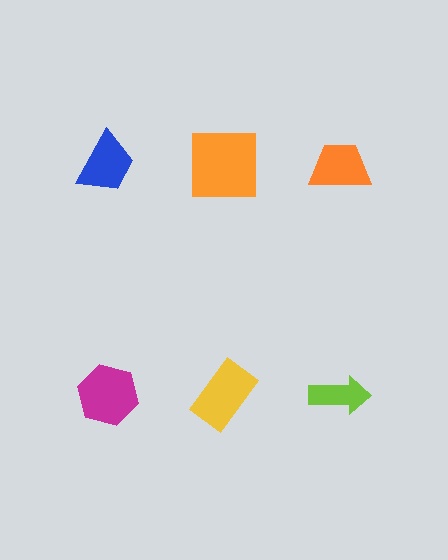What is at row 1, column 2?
An orange square.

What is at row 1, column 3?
An orange trapezoid.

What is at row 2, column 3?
A lime arrow.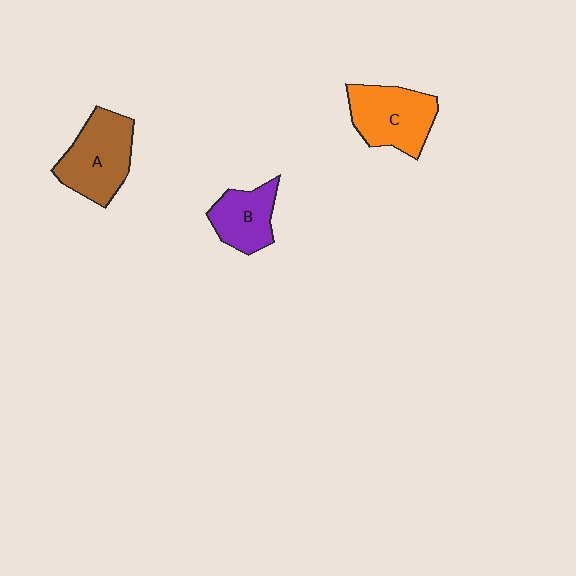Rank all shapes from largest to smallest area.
From largest to smallest: A (brown), C (orange), B (purple).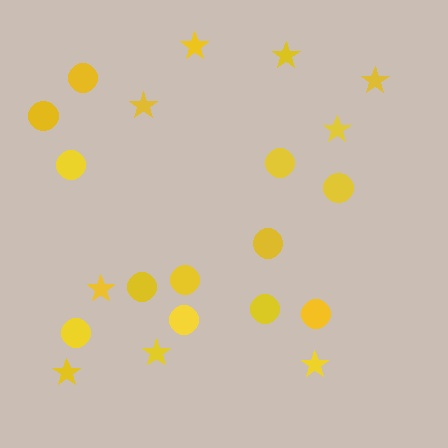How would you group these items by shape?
There are 2 groups: one group of stars (9) and one group of circles (12).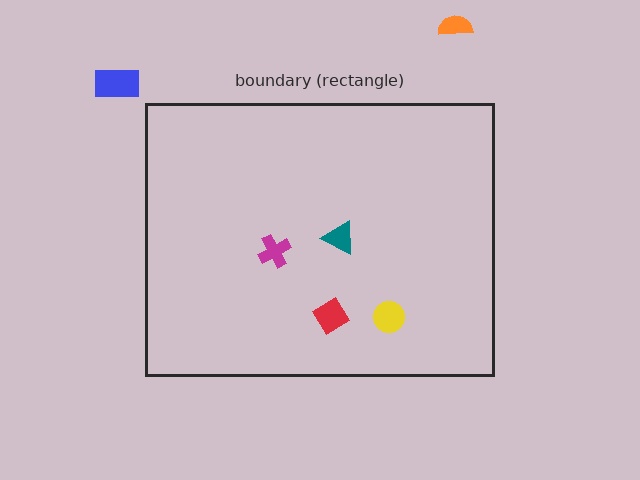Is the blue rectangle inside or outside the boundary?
Outside.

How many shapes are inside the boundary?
4 inside, 2 outside.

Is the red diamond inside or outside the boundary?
Inside.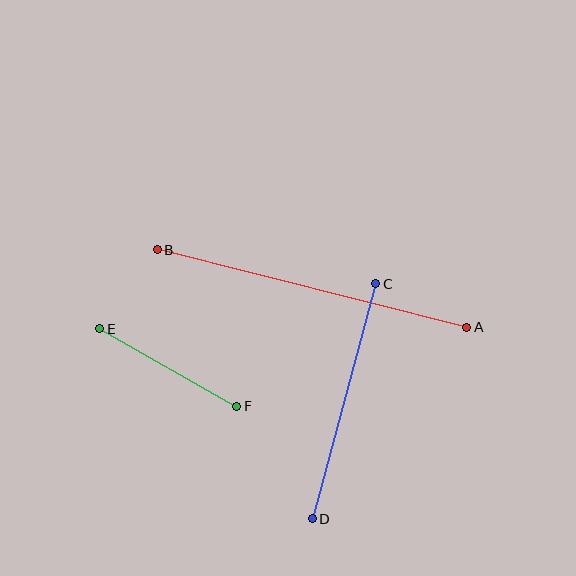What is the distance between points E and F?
The distance is approximately 158 pixels.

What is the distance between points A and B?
The distance is approximately 319 pixels.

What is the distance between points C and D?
The distance is approximately 244 pixels.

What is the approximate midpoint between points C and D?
The midpoint is at approximately (344, 401) pixels.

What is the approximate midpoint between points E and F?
The midpoint is at approximately (168, 367) pixels.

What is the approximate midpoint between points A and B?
The midpoint is at approximately (312, 288) pixels.